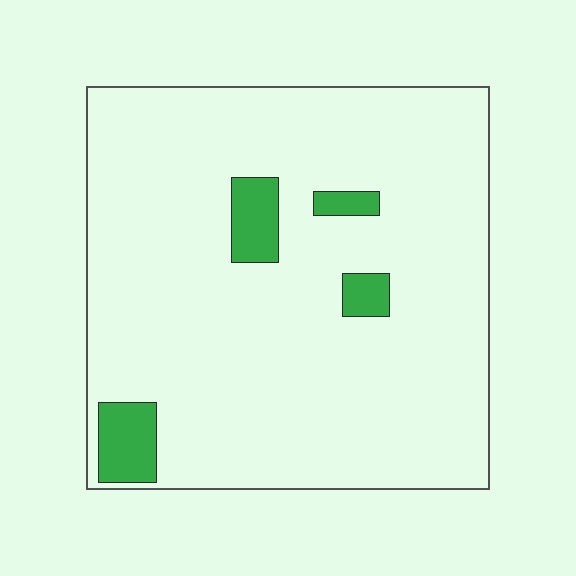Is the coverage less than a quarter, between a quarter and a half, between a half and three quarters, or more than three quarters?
Less than a quarter.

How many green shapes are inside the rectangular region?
4.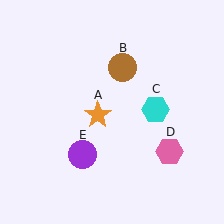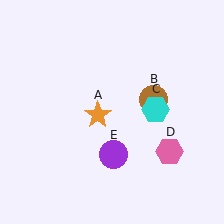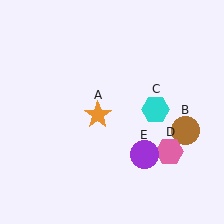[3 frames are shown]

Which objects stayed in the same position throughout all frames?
Orange star (object A) and cyan hexagon (object C) and pink hexagon (object D) remained stationary.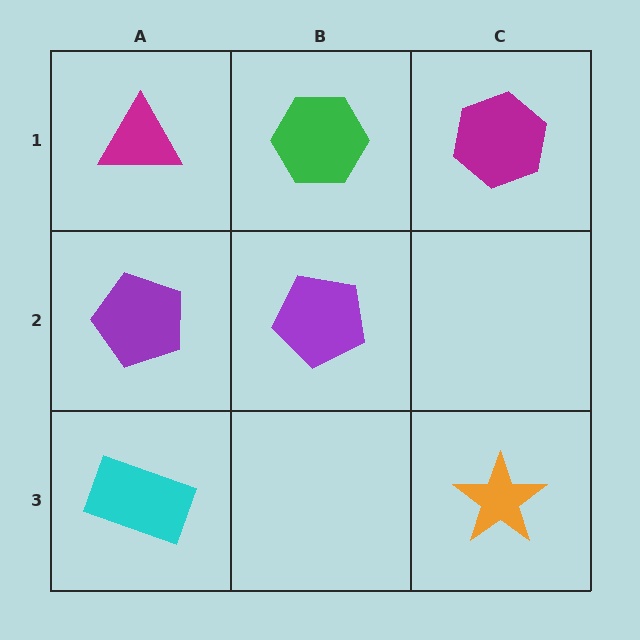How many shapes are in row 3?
2 shapes.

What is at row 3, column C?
An orange star.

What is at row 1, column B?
A green hexagon.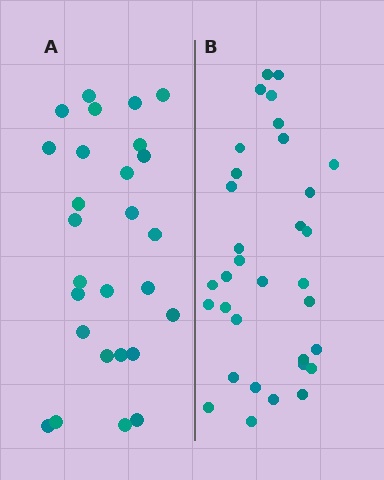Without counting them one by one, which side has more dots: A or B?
Region B (the right region) has more dots.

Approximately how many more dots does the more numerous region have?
Region B has about 6 more dots than region A.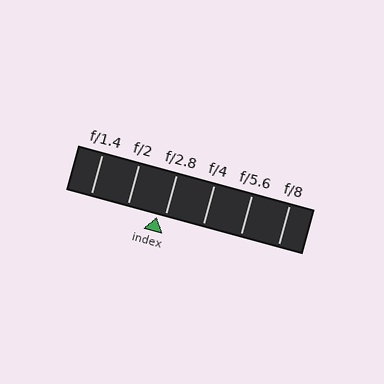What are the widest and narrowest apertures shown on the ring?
The widest aperture shown is f/1.4 and the narrowest is f/8.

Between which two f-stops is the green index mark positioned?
The index mark is between f/2 and f/2.8.